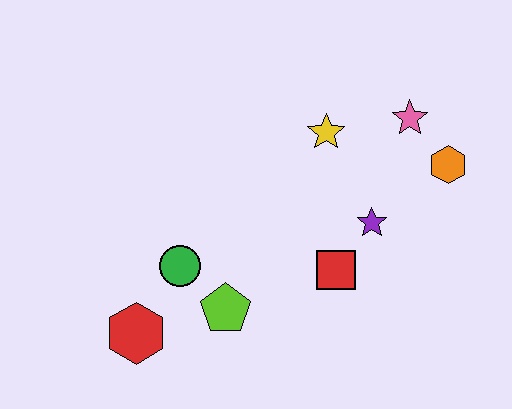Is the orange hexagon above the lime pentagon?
Yes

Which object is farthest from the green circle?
The orange hexagon is farthest from the green circle.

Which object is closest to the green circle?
The lime pentagon is closest to the green circle.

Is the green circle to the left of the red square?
Yes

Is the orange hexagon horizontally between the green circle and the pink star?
No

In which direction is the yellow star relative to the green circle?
The yellow star is to the right of the green circle.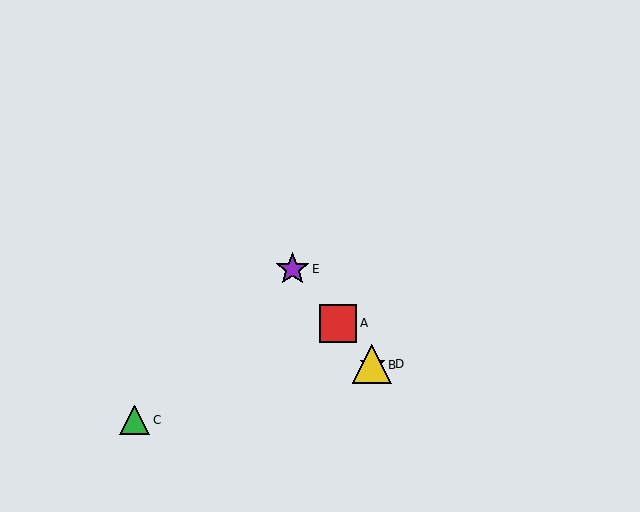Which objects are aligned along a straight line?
Objects A, B, D, E are aligned along a straight line.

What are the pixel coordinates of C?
Object C is at (135, 420).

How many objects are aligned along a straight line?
4 objects (A, B, D, E) are aligned along a straight line.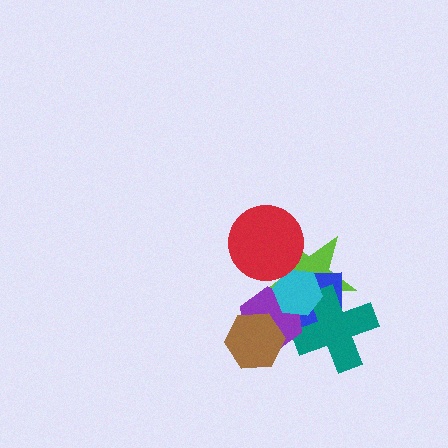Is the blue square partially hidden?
Yes, it is partially covered by another shape.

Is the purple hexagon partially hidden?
Yes, it is partially covered by another shape.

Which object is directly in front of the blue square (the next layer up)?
The teal cross is directly in front of the blue square.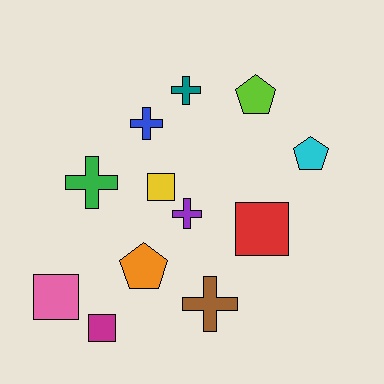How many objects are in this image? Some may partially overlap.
There are 12 objects.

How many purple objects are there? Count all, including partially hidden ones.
There is 1 purple object.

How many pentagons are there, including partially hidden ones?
There are 3 pentagons.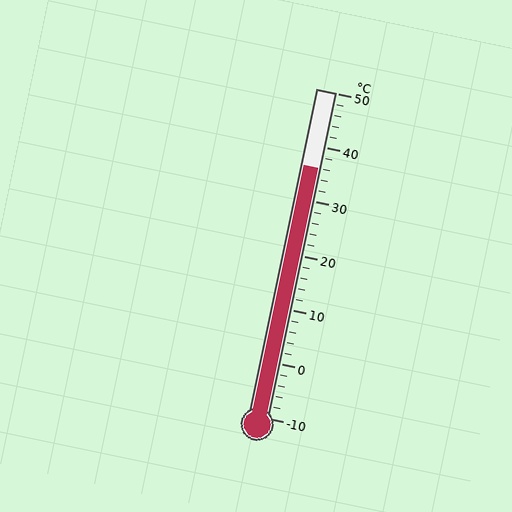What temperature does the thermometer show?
The thermometer shows approximately 36°C.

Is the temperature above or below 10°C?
The temperature is above 10°C.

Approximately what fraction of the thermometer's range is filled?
The thermometer is filled to approximately 75% of its range.